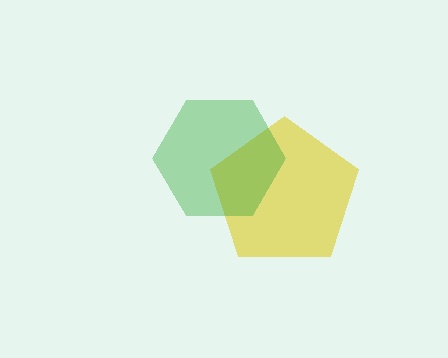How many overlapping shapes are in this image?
There are 2 overlapping shapes in the image.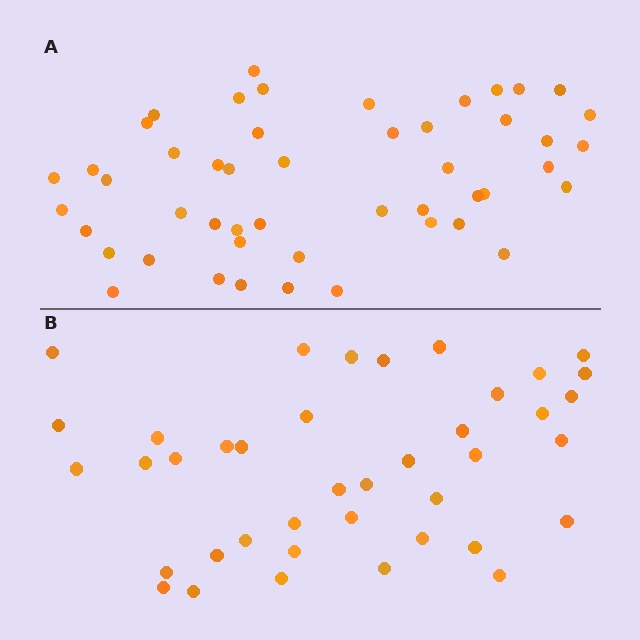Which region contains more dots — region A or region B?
Region A (the top region) has more dots.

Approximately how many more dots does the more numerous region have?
Region A has roughly 8 or so more dots than region B.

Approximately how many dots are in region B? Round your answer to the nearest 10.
About 40 dots.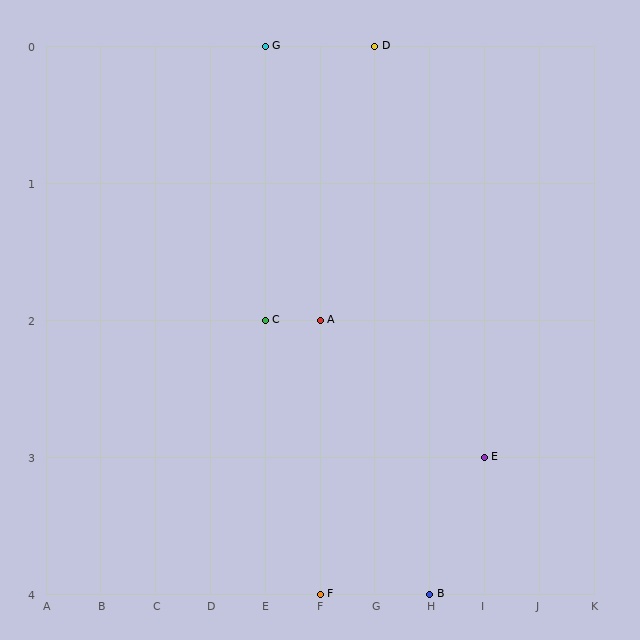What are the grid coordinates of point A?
Point A is at grid coordinates (F, 2).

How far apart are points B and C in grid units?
Points B and C are 3 columns and 2 rows apart (about 3.6 grid units diagonally).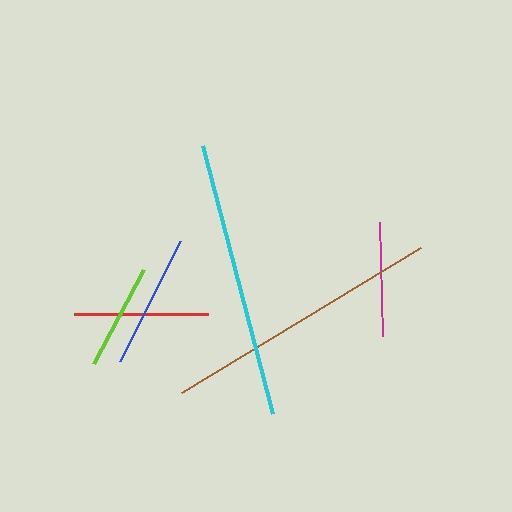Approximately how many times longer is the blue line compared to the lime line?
The blue line is approximately 1.3 times the length of the lime line.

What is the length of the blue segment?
The blue segment is approximately 134 pixels long.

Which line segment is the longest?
The brown line is the longest at approximately 279 pixels.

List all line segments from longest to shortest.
From longest to shortest: brown, cyan, blue, red, magenta, lime.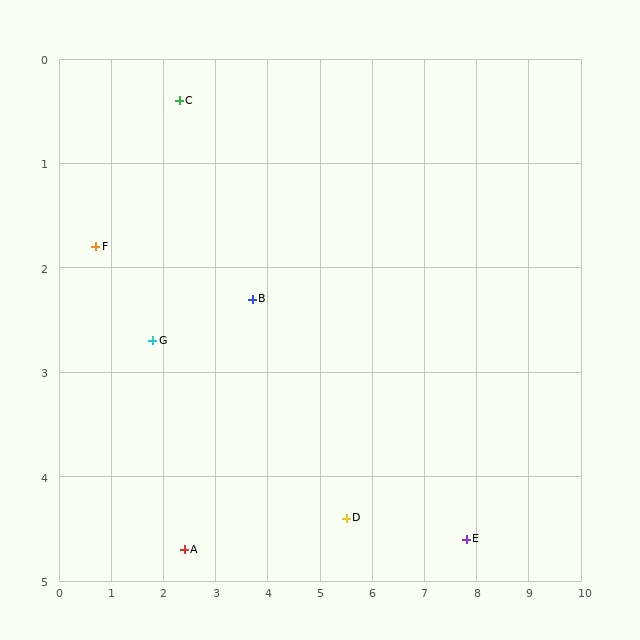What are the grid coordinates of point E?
Point E is at approximately (7.8, 4.6).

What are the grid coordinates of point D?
Point D is at approximately (5.5, 4.4).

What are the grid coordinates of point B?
Point B is at approximately (3.7, 2.3).